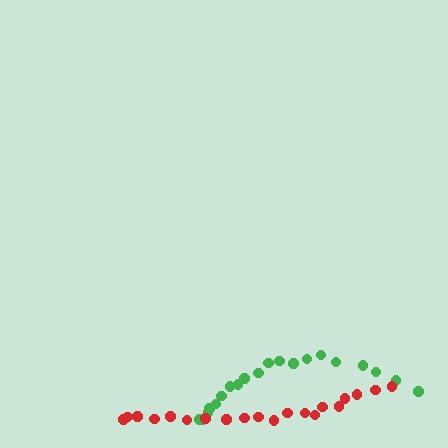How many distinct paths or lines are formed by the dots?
There are 2 distinct paths.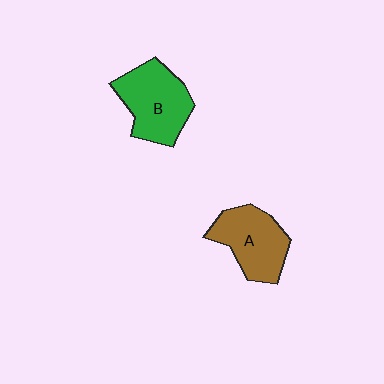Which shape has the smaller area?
Shape A (brown).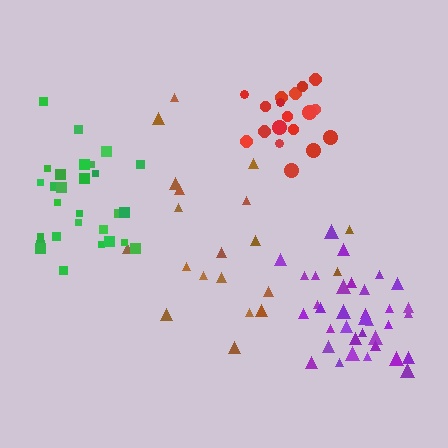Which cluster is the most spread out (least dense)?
Brown.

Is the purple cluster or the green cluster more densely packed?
Purple.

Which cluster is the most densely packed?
Red.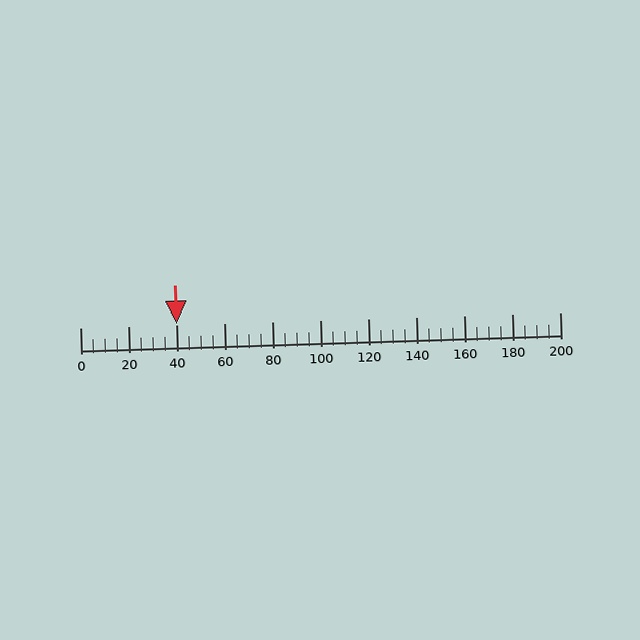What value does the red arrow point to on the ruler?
The red arrow points to approximately 40.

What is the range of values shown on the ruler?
The ruler shows values from 0 to 200.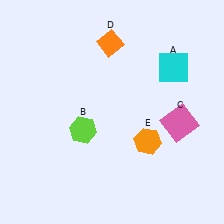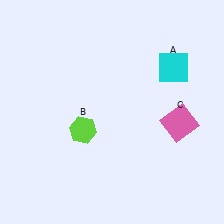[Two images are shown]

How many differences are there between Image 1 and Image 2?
There are 2 differences between the two images.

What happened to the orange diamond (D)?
The orange diamond (D) was removed in Image 2. It was in the top-left area of Image 1.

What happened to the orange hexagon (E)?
The orange hexagon (E) was removed in Image 2. It was in the bottom-right area of Image 1.